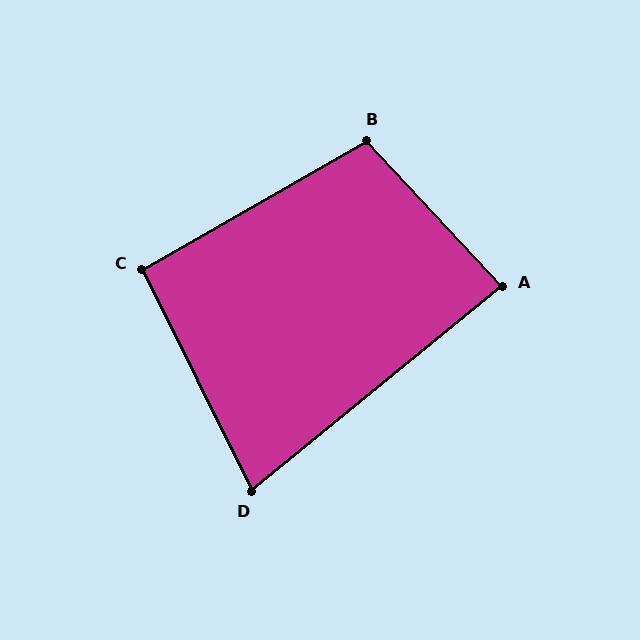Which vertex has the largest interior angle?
B, at approximately 103 degrees.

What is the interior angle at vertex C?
Approximately 94 degrees (approximately right).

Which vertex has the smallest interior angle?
D, at approximately 77 degrees.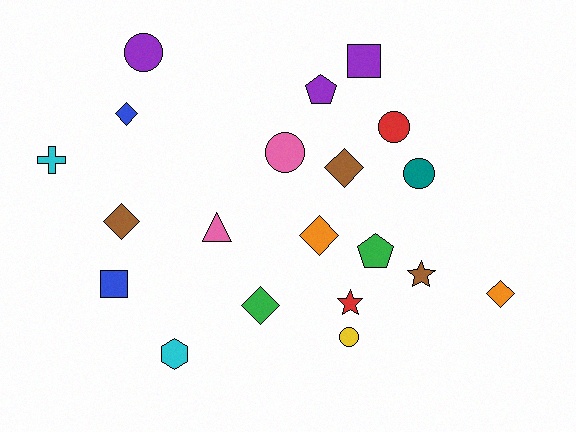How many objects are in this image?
There are 20 objects.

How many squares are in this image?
There are 2 squares.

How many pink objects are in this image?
There are 2 pink objects.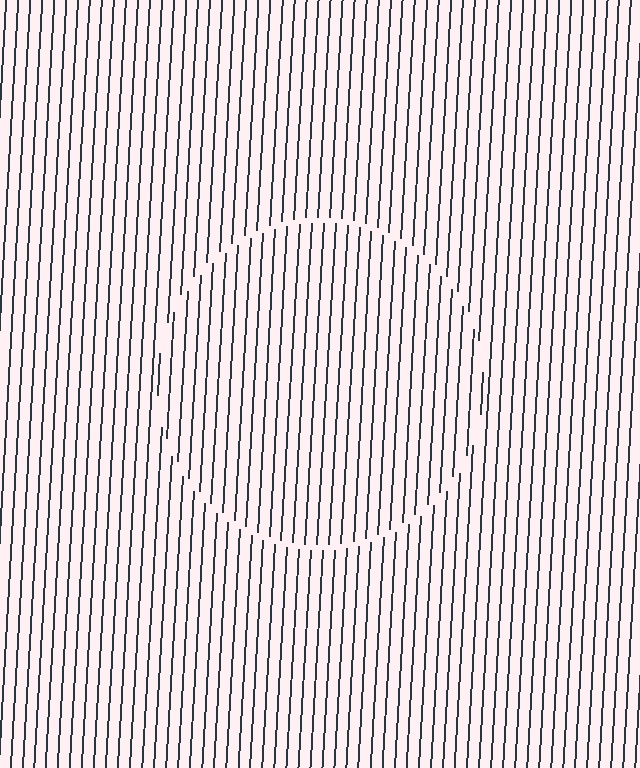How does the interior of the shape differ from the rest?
The interior of the shape contains the same grating, shifted by half a period — the contour is defined by the phase discontinuity where line-ends from the inner and outer gratings abut.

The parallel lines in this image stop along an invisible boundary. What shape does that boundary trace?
An illusory circle. The interior of the shape contains the same grating, shifted by half a period — the contour is defined by the phase discontinuity where line-ends from the inner and outer gratings abut.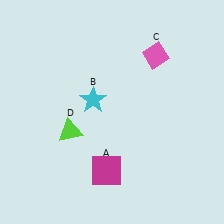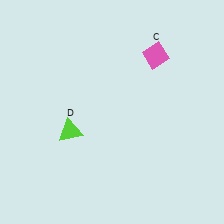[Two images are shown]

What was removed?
The cyan star (B), the magenta square (A) were removed in Image 2.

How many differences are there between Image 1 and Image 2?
There are 2 differences between the two images.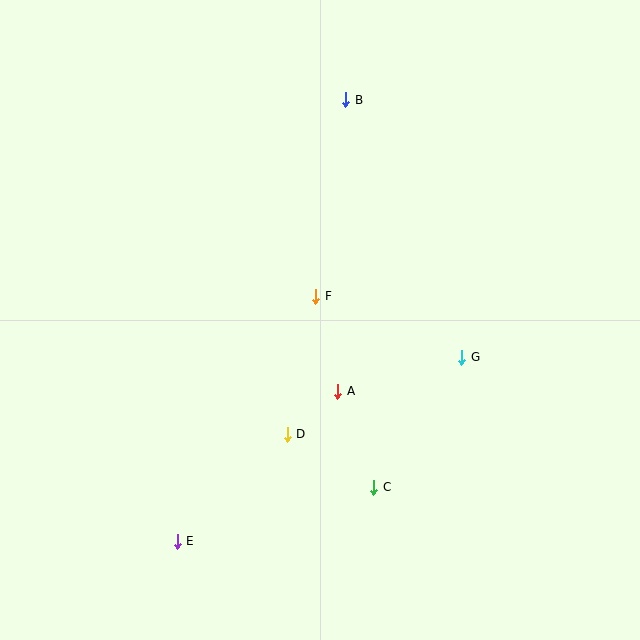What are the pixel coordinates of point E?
Point E is at (177, 541).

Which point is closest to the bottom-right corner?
Point C is closest to the bottom-right corner.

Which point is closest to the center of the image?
Point F at (316, 296) is closest to the center.